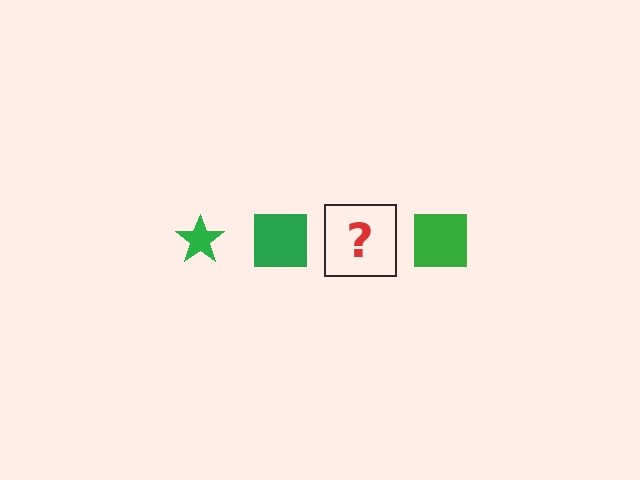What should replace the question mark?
The question mark should be replaced with a green star.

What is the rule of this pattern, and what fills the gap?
The rule is that the pattern cycles through star, square shapes in green. The gap should be filled with a green star.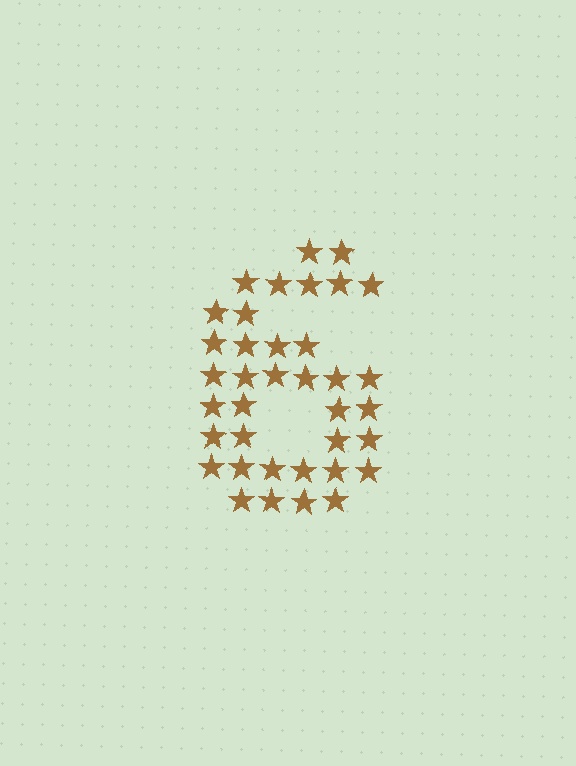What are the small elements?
The small elements are stars.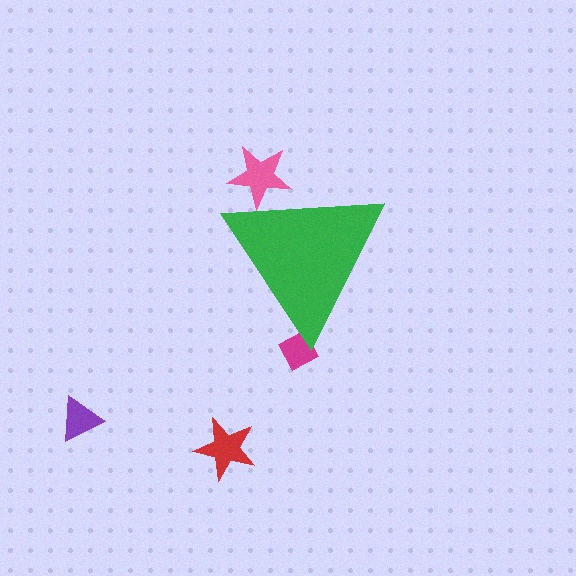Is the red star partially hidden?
No, the red star is fully visible.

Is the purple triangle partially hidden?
No, the purple triangle is fully visible.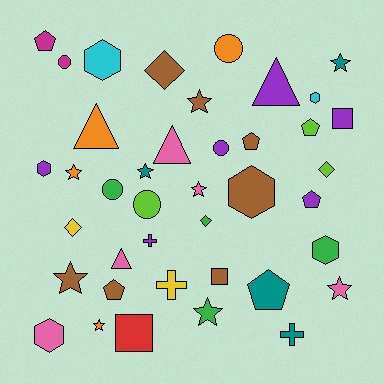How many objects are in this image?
There are 40 objects.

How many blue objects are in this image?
There are no blue objects.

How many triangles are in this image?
There are 4 triangles.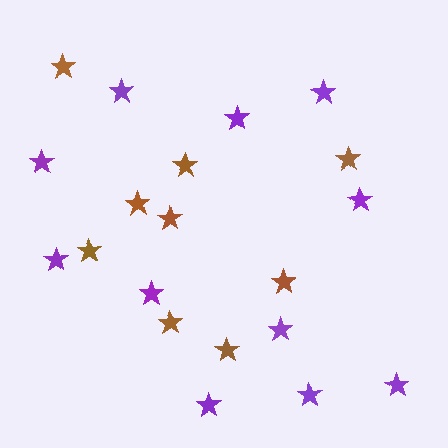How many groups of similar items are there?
There are 2 groups: one group of brown stars (9) and one group of purple stars (11).